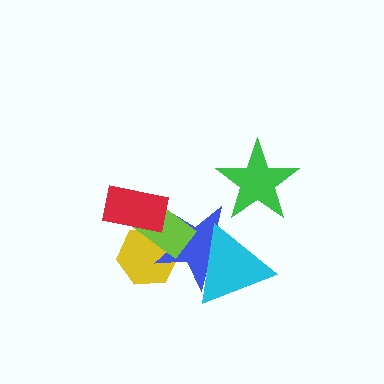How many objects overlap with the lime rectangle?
3 objects overlap with the lime rectangle.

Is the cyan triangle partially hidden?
No, no other shape covers it.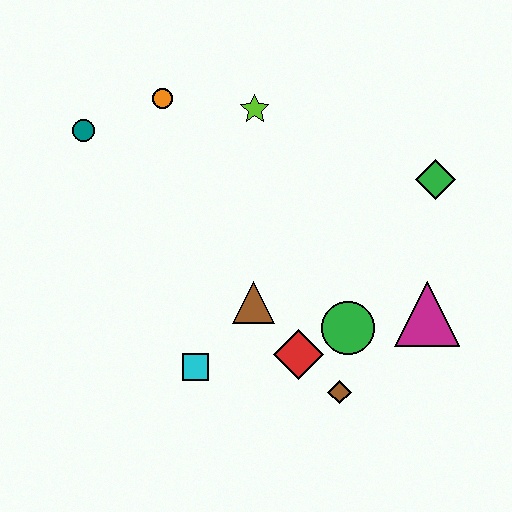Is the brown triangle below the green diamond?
Yes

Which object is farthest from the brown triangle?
The teal circle is farthest from the brown triangle.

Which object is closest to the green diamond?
The magenta triangle is closest to the green diamond.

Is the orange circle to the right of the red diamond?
No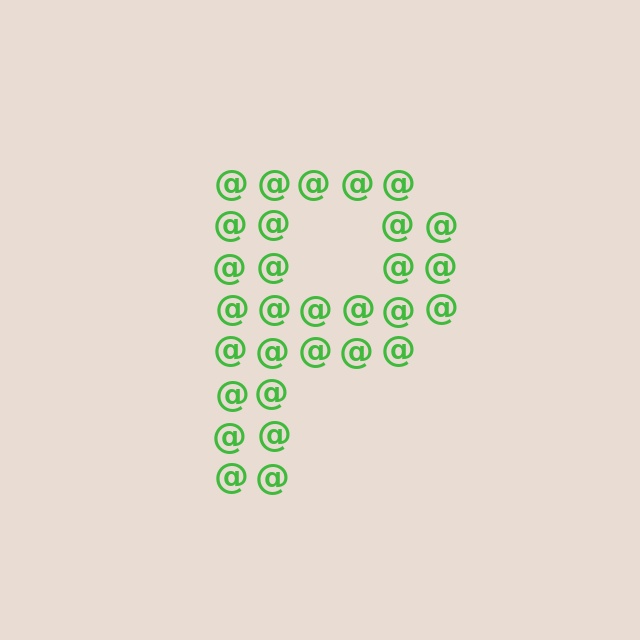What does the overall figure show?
The overall figure shows the letter P.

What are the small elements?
The small elements are at signs.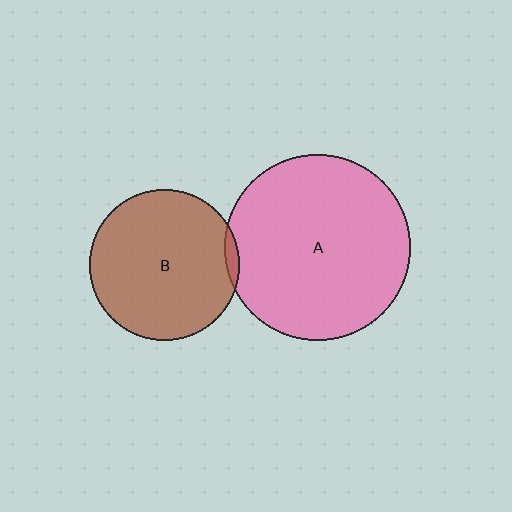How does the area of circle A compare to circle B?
Approximately 1.5 times.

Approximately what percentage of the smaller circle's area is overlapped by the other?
Approximately 5%.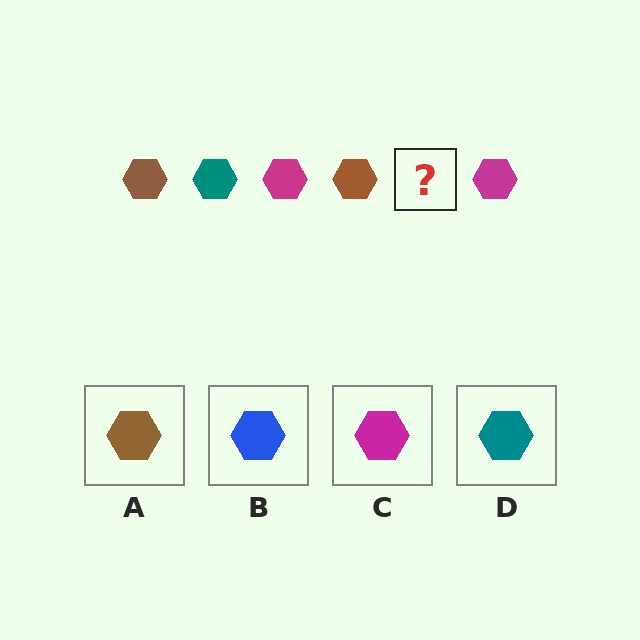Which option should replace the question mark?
Option D.